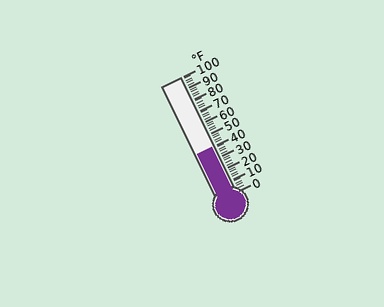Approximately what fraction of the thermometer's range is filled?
The thermometer is filled to approximately 40% of its range.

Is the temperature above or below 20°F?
The temperature is above 20°F.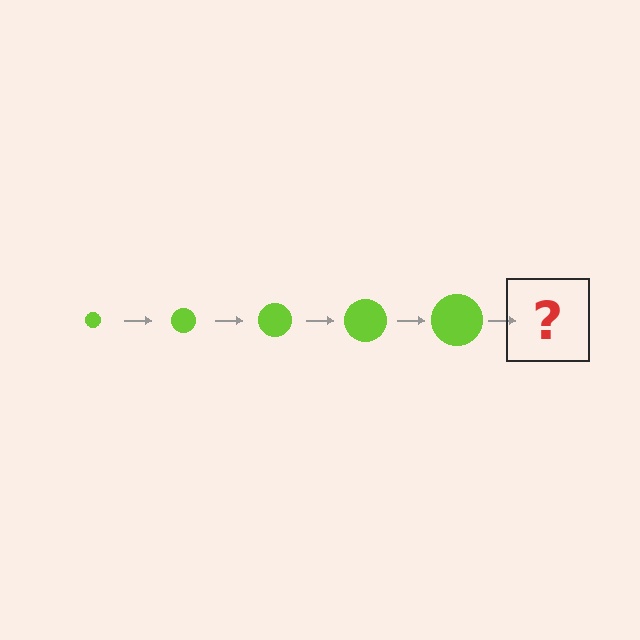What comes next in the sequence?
The next element should be a lime circle, larger than the previous one.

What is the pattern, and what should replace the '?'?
The pattern is that the circle gets progressively larger each step. The '?' should be a lime circle, larger than the previous one.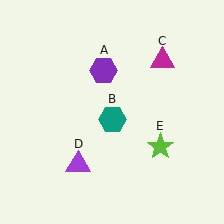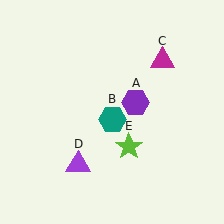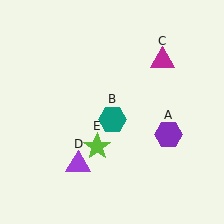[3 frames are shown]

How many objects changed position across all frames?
2 objects changed position: purple hexagon (object A), lime star (object E).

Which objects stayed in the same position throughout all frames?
Teal hexagon (object B) and magenta triangle (object C) and purple triangle (object D) remained stationary.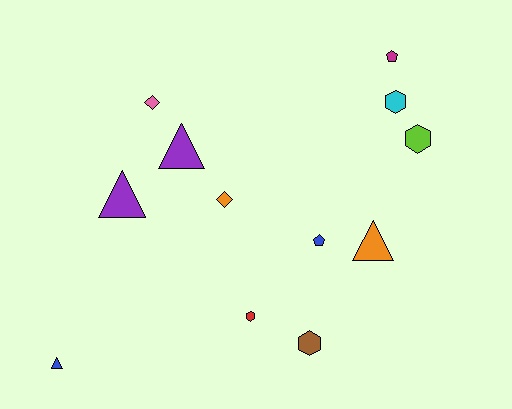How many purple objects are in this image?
There are 2 purple objects.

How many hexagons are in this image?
There are 4 hexagons.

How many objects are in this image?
There are 12 objects.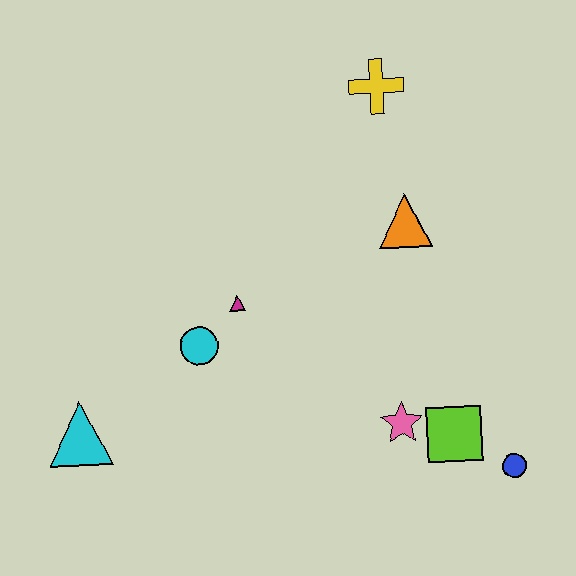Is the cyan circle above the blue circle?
Yes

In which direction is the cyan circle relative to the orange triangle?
The cyan circle is to the left of the orange triangle.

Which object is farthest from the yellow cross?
The cyan triangle is farthest from the yellow cross.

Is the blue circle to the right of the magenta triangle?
Yes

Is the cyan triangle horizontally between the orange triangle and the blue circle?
No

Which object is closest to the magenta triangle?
The cyan circle is closest to the magenta triangle.